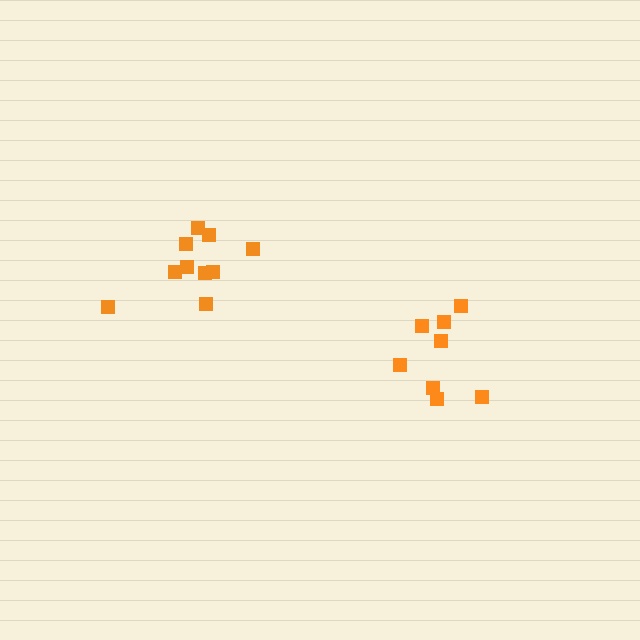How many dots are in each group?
Group 1: 8 dots, Group 2: 10 dots (18 total).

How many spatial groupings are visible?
There are 2 spatial groupings.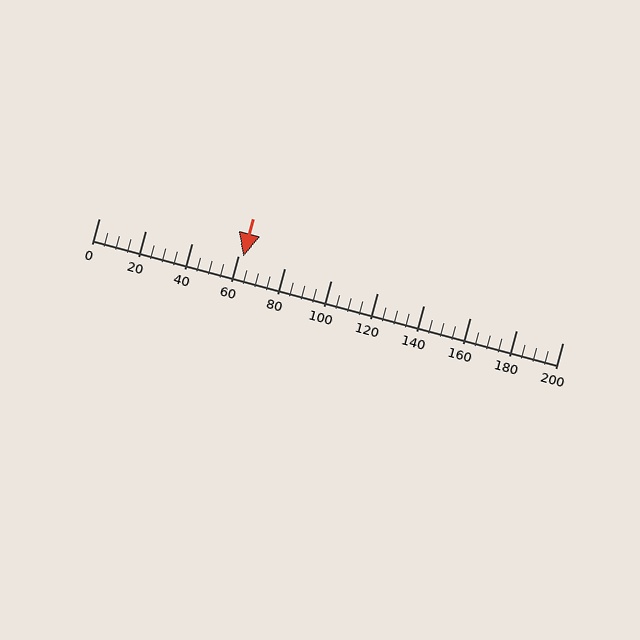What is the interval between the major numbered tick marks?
The major tick marks are spaced 20 units apart.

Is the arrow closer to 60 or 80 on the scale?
The arrow is closer to 60.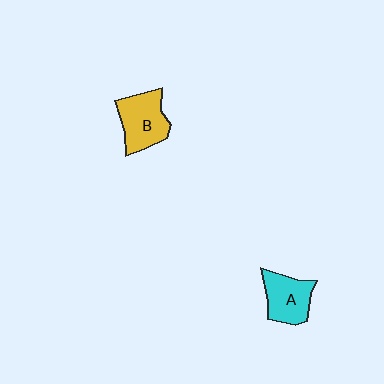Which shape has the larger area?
Shape B (yellow).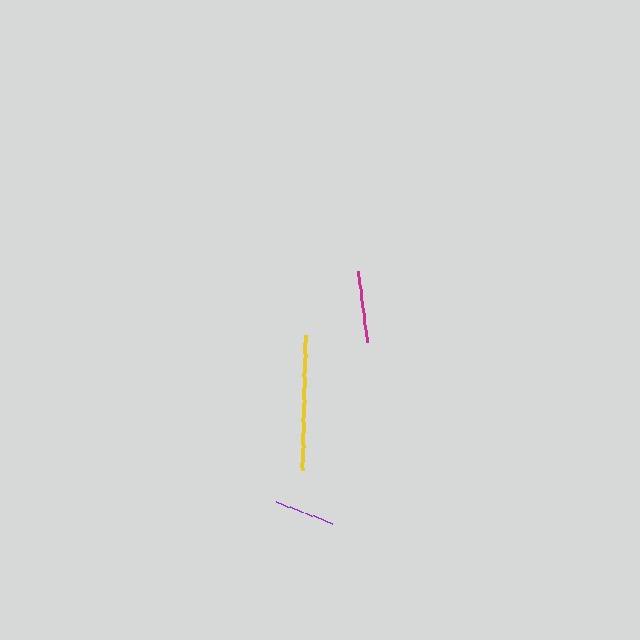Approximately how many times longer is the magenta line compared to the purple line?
The magenta line is approximately 1.2 times the length of the purple line.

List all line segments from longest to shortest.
From longest to shortest: yellow, magenta, purple.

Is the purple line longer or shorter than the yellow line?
The yellow line is longer than the purple line.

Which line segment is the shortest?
The purple line is the shortest at approximately 60 pixels.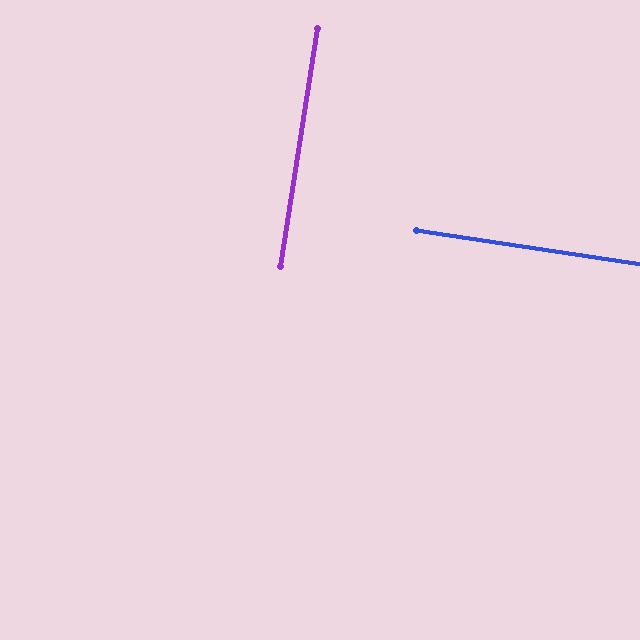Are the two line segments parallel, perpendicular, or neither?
Perpendicular — they meet at approximately 90°.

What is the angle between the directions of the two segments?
Approximately 90 degrees.